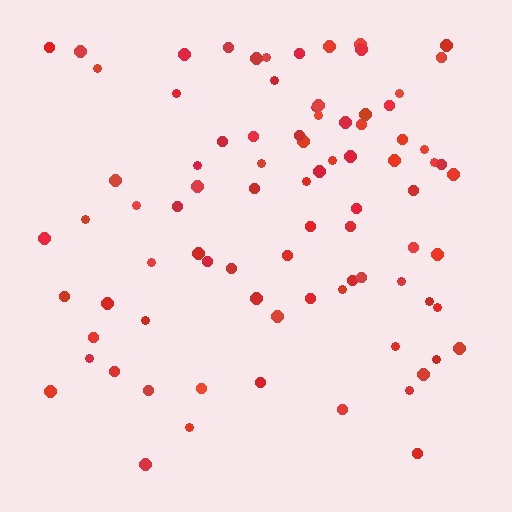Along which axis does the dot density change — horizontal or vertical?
Vertical.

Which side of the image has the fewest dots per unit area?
The bottom.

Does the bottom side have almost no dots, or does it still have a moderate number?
Still a moderate number, just noticeably fewer than the top.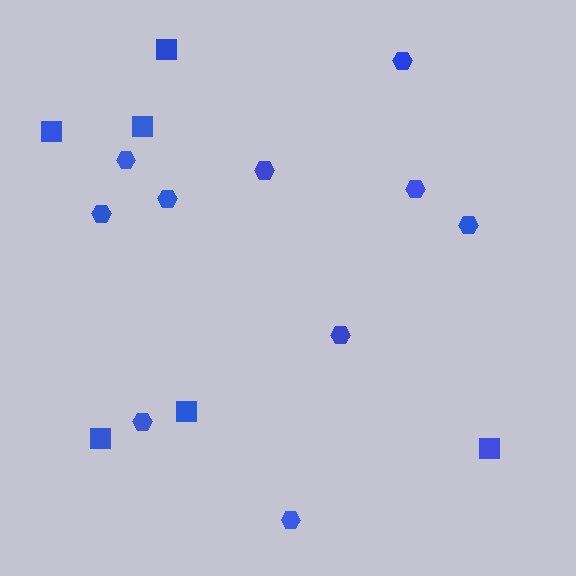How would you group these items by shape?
There are 2 groups: one group of squares (6) and one group of hexagons (10).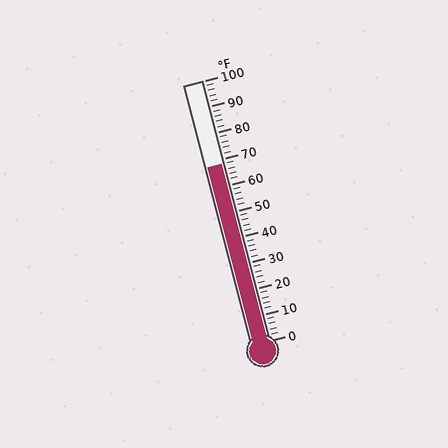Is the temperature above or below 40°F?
The temperature is above 40°F.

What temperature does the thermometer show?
The thermometer shows approximately 68°F.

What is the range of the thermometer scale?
The thermometer scale ranges from 0°F to 100°F.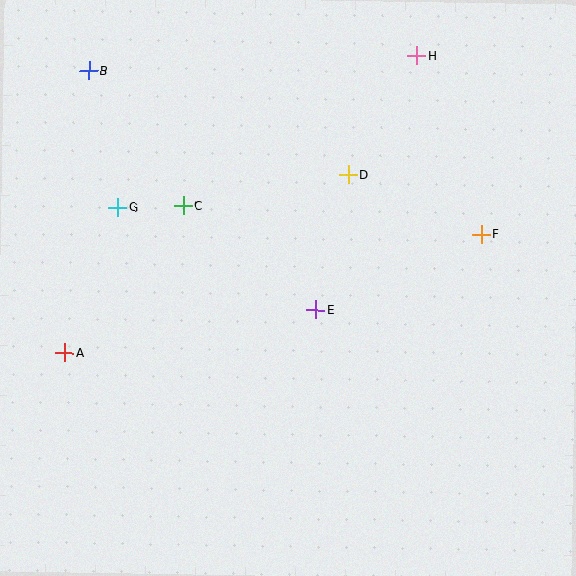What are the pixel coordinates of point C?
Point C is at (184, 206).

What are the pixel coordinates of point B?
Point B is at (89, 71).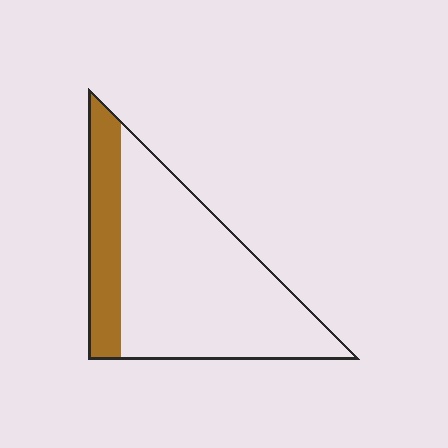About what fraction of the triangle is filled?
About one quarter (1/4).